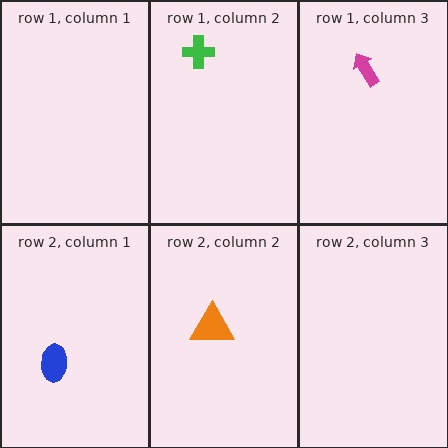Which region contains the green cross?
The row 1, column 2 region.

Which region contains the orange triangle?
The row 2, column 2 region.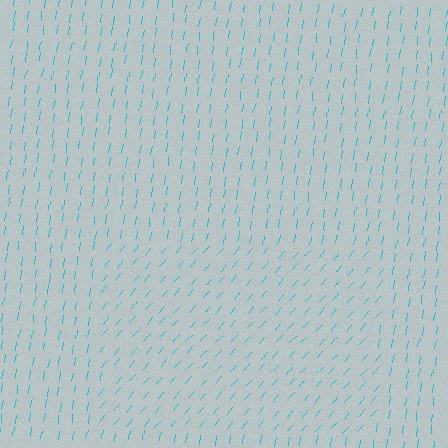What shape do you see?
I see a rectangle.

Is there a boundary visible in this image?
Yes, there is a texture boundary formed by a change in line orientation.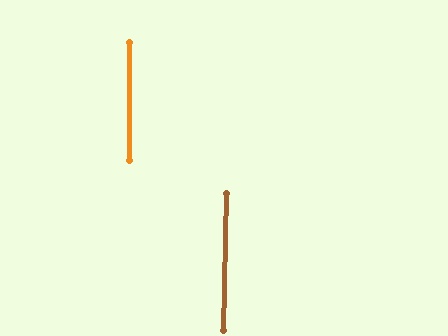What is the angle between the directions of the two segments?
Approximately 1 degree.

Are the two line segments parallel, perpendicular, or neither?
Parallel — their directions differ by only 1.0°.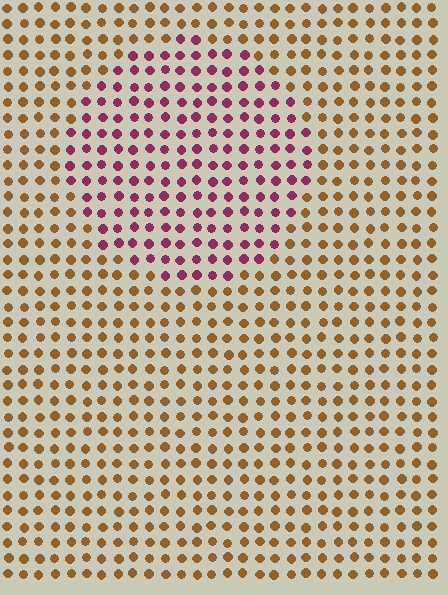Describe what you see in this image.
The image is filled with small brown elements in a uniform arrangement. A circle-shaped region is visible where the elements are tinted to a slightly different hue, forming a subtle color boundary.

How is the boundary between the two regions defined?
The boundary is defined purely by a slight shift in hue (about 64 degrees). Spacing, size, and orientation are identical on both sides.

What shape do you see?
I see a circle.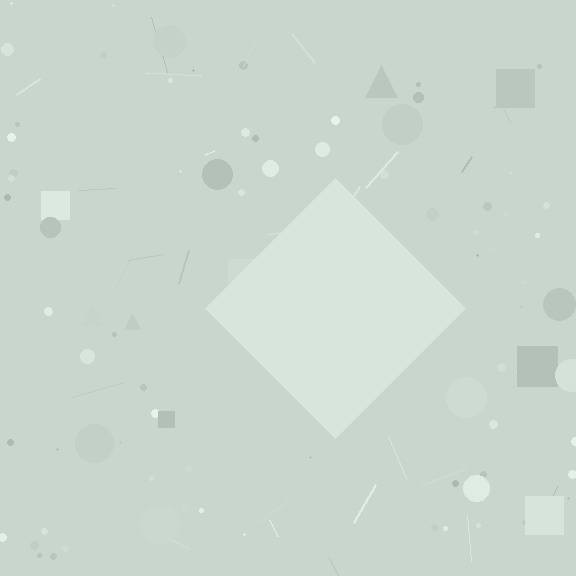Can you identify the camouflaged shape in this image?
The camouflaged shape is a diamond.